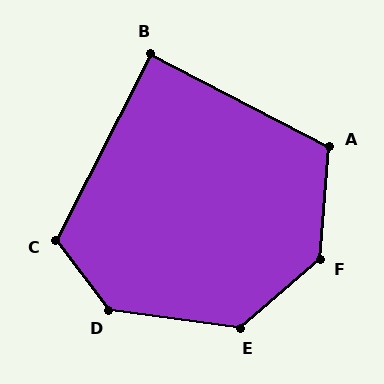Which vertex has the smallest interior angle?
B, at approximately 89 degrees.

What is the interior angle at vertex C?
Approximately 116 degrees (obtuse).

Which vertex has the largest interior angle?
F, at approximately 136 degrees.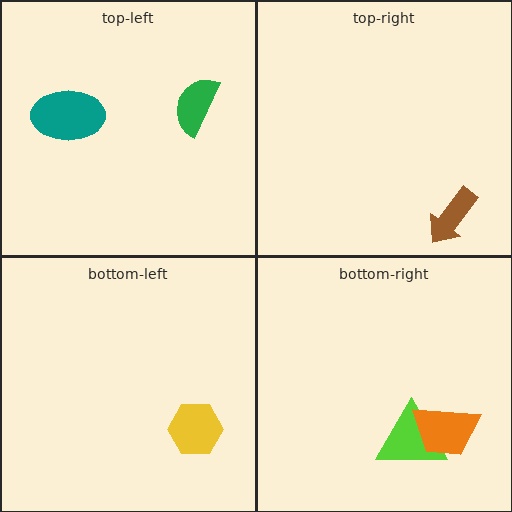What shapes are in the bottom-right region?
The lime triangle, the orange trapezoid.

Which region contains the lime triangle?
The bottom-right region.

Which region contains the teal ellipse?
The top-left region.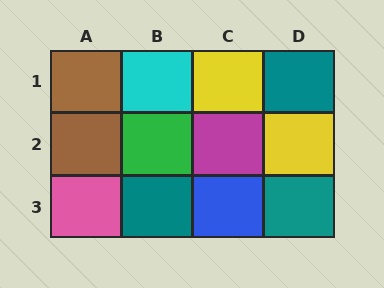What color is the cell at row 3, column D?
Teal.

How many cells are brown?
2 cells are brown.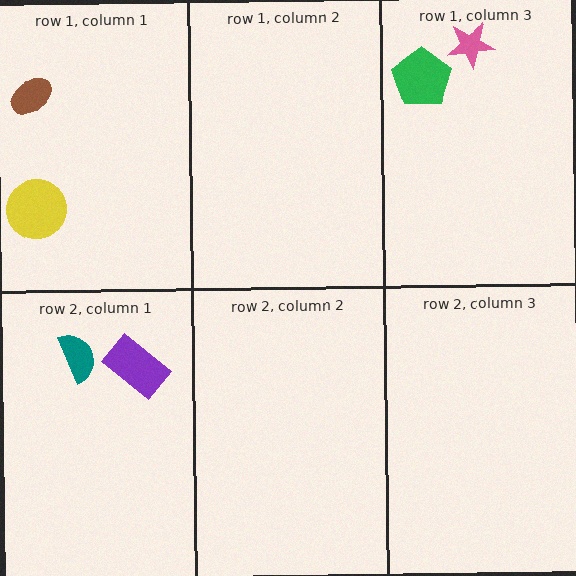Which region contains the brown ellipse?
The row 1, column 1 region.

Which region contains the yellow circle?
The row 1, column 1 region.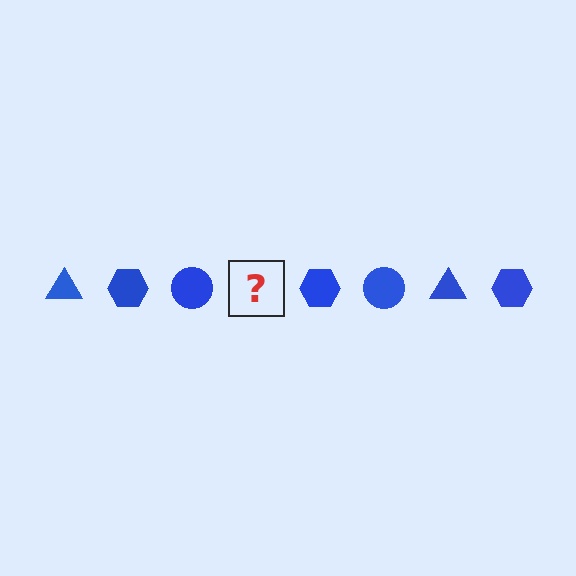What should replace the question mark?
The question mark should be replaced with a blue triangle.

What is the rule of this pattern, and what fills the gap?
The rule is that the pattern cycles through triangle, hexagon, circle shapes in blue. The gap should be filled with a blue triangle.